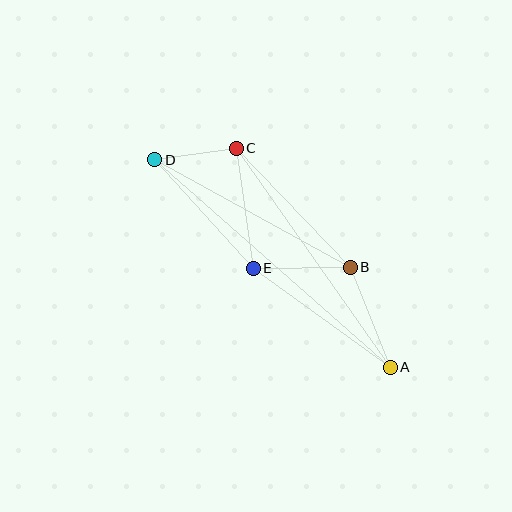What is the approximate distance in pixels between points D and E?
The distance between D and E is approximately 146 pixels.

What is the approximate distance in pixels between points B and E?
The distance between B and E is approximately 97 pixels.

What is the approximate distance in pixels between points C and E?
The distance between C and E is approximately 121 pixels.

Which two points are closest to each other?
Points C and D are closest to each other.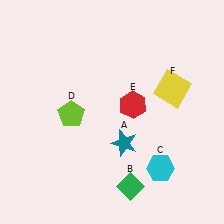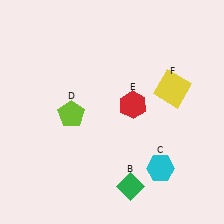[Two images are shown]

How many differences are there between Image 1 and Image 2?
There is 1 difference between the two images.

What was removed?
The teal star (A) was removed in Image 2.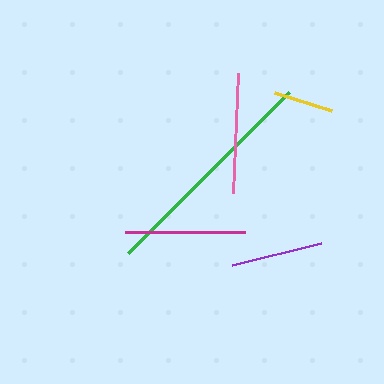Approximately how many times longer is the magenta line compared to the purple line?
The magenta line is approximately 1.3 times the length of the purple line.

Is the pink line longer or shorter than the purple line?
The pink line is longer than the purple line.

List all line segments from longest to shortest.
From longest to shortest: green, magenta, pink, purple, yellow.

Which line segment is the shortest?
The yellow line is the shortest at approximately 60 pixels.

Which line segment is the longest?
The green line is the longest at approximately 227 pixels.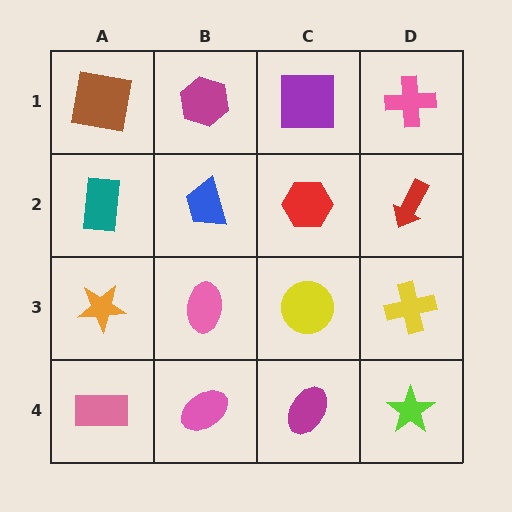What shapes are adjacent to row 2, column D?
A pink cross (row 1, column D), a yellow cross (row 3, column D), a red hexagon (row 2, column C).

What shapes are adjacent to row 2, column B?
A magenta hexagon (row 1, column B), a pink ellipse (row 3, column B), a teal rectangle (row 2, column A), a red hexagon (row 2, column C).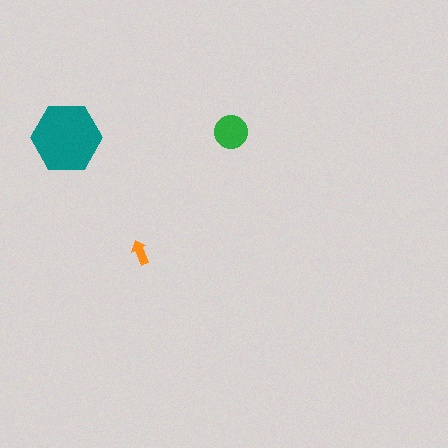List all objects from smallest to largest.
The orange arrow, the green circle, the teal hexagon.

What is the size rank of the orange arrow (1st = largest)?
3rd.